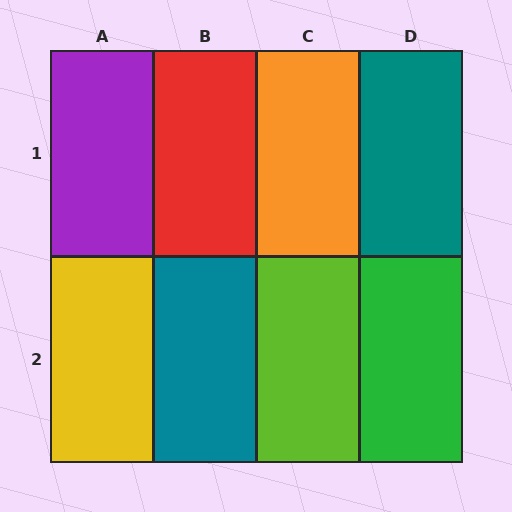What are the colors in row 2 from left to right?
Yellow, teal, lime, green.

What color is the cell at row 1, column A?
Purple.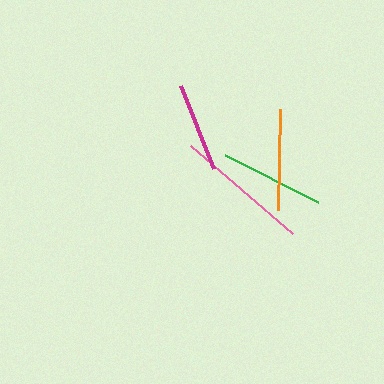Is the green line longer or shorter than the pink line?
The pink line is longer than the green line.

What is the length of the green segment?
The green segment is approximately 104 pixels long.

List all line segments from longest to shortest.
From longest to shortest: pink, green, orange, magenta.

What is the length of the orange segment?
The orange segment is approximately 101 pixels long.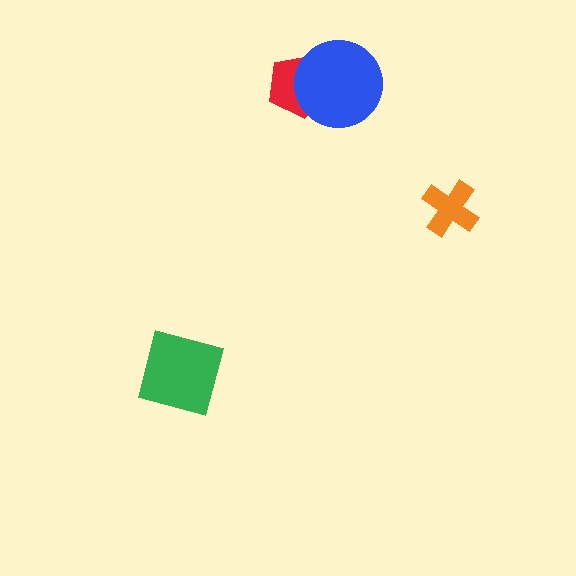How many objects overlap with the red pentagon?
1 object overlaps with the red pentagon.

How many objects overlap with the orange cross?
0 objects overlap with the orange cross.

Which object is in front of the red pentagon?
The blue circle is in front of the red pentagon.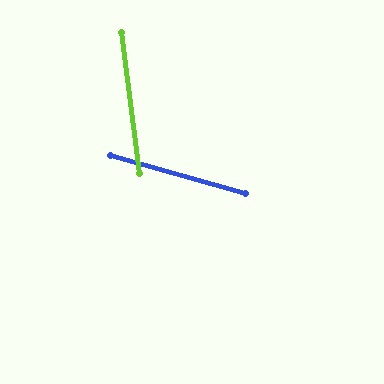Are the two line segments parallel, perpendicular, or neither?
Neither parallel nor perpendicular — they differ by about 67°.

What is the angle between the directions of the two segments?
Approximately 67 degrees.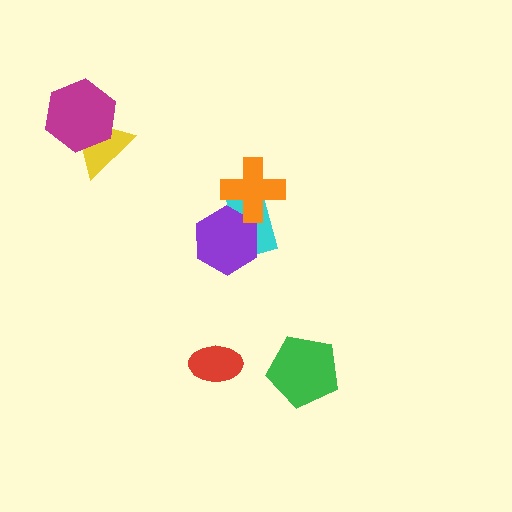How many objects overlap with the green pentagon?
0 objects overlap with the green pentagon.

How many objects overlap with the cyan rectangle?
2 objects overlap with the cyan rectangle.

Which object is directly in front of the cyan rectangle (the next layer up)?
The purple hexagon is directly in front of the cyan rectangle.